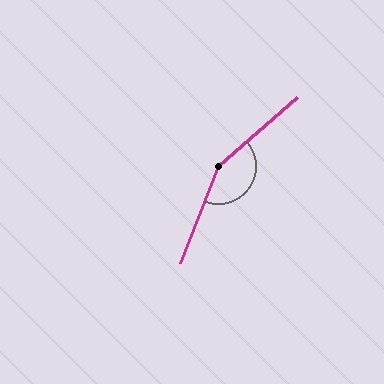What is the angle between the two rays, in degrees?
Approximately 152 degrees.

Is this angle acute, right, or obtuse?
It is obtuse.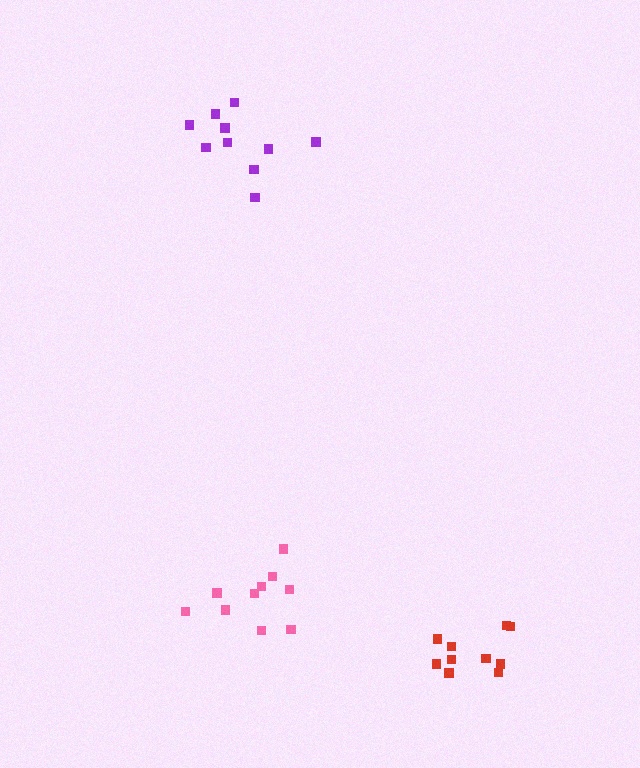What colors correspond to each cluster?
The clusters are colored: pink, purple, red.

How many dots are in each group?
Group 1: 10 dots, Group 2: 10 dots, Group 3: 10 dots (30 total).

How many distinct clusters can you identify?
There are 3 distinct clusters.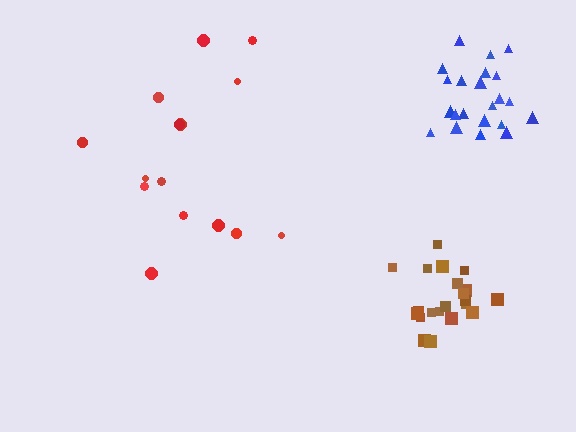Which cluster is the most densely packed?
Brown.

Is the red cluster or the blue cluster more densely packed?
Blue.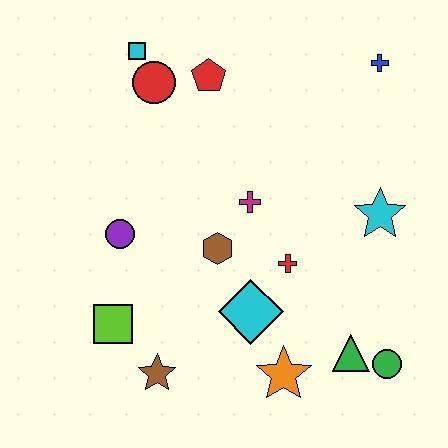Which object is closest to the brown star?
The lime square is closest to the brown star.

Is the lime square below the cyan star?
Yes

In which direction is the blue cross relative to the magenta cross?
The blue cross is above the magenta cross.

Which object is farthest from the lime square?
The blue cross is farthest from the lime square.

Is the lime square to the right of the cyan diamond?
No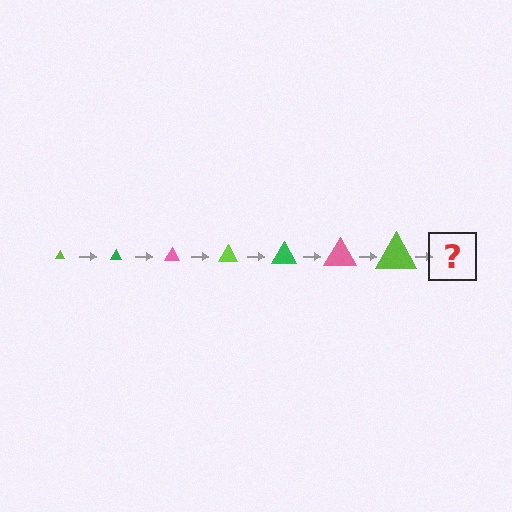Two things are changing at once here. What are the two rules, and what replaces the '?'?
The two rules are that the triangle grows larger each step and the color cycles through lime, green, and pink. The '?' should be a green triangle, larger than the previous one.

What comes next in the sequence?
The next element should be a green triangle, larger than the previous one.